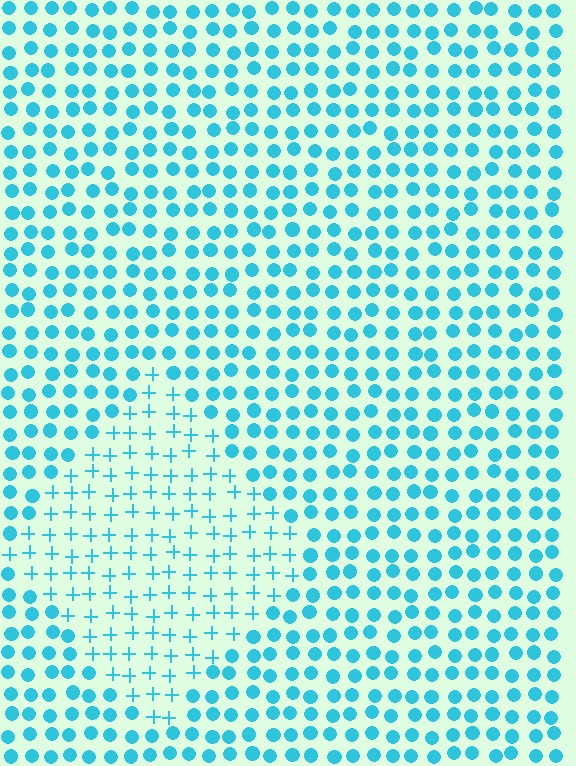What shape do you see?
I see a diamond.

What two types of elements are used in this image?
The image uses plus signs inside the diamond region and circles outside it.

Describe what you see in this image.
The image is filled with small cyan elements arranged in a uniform grid. A diamond-shaped region contains plus signs, while the surrounding area contains circles. The boundary is defined purely by the change in element shape.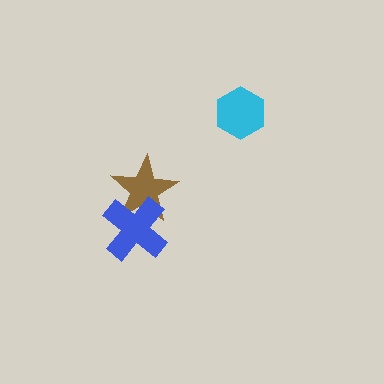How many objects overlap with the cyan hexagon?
0 objects overlap with the cyan hexagon.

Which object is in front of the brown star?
The blue cross is in front of the brown star.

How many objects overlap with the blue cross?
1 object overlaps with the blue cross.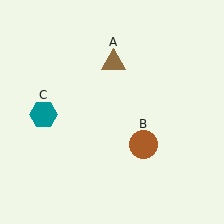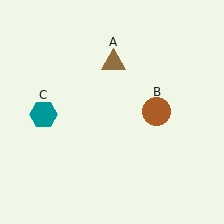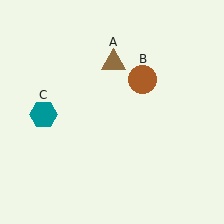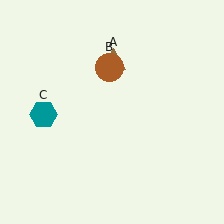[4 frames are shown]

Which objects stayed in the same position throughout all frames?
Brown triangle (object A) and teal hexagon (object C) remained stationary.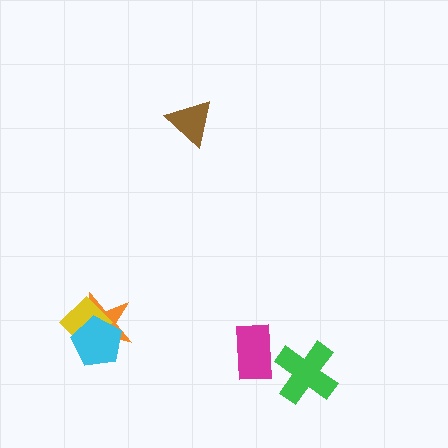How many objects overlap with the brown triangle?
0 objects overlap with the brown triangle.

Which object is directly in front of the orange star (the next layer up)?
The yellow diamond is directly in front of the orange star.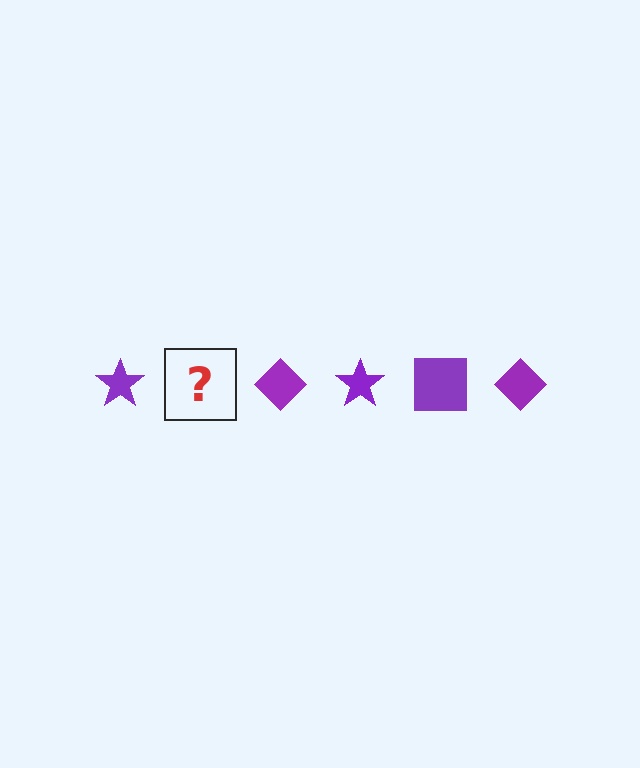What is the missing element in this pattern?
The missing element is a purple square.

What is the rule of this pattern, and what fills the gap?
The rule is that the pattern cycles through star, square, diamond shapes in purple. The gap should be filled with a purple square.